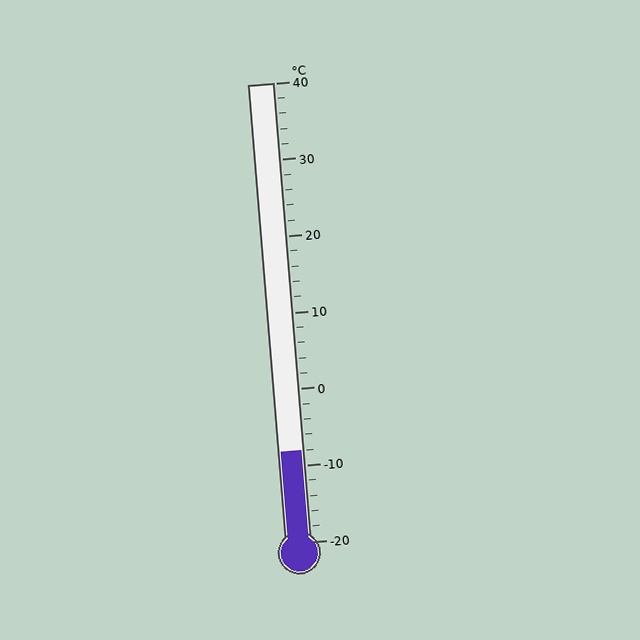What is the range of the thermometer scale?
The thermometer scale ranges from -20°C to 40°C.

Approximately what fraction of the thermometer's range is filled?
The thermometer is filled to approximately 20% of its range.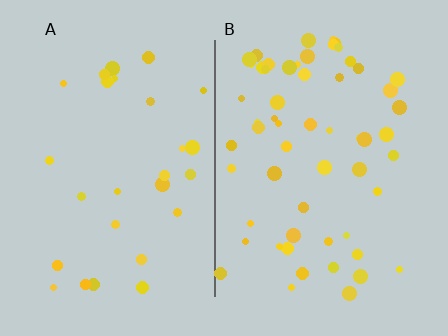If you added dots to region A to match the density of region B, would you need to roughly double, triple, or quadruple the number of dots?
Approximately double.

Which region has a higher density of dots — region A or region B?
B (the right).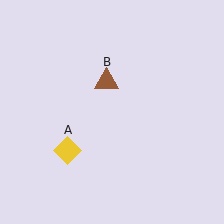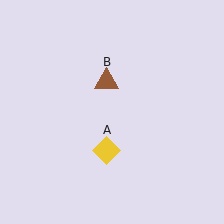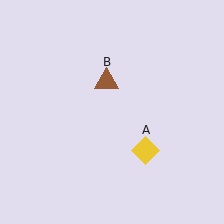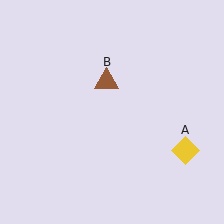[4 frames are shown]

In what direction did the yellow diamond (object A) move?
The yellow diamond (object A) moved right.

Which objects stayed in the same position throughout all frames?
Brown triangle (object B) remained stationary.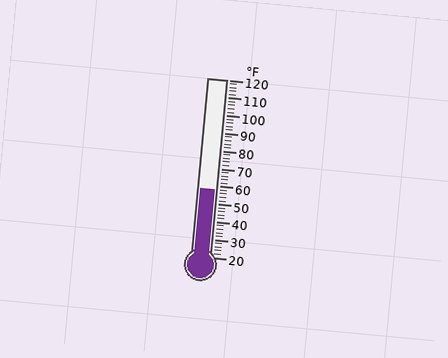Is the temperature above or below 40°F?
The temperature is above 40°F.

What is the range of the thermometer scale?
The thermometer scale ranges from 20°F to 120°F.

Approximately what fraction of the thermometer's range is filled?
The thermometer is filled to approximately 40% of its range.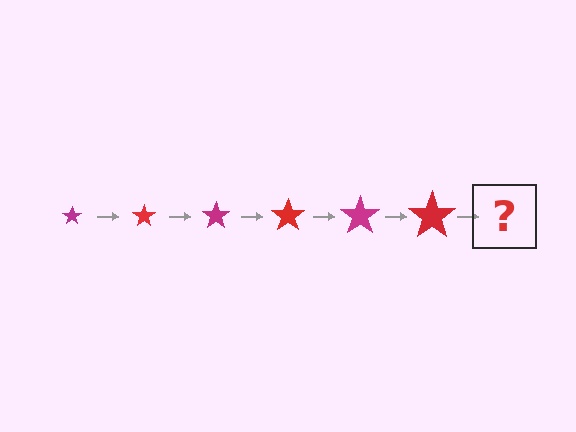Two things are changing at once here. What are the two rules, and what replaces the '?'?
The two rules are that the star grows larger each step and the color cycles through magenta and red. The '?' should be a magenta star, larger than the previous one.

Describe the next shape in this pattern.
It should be a magenta star, larger than the previous one.